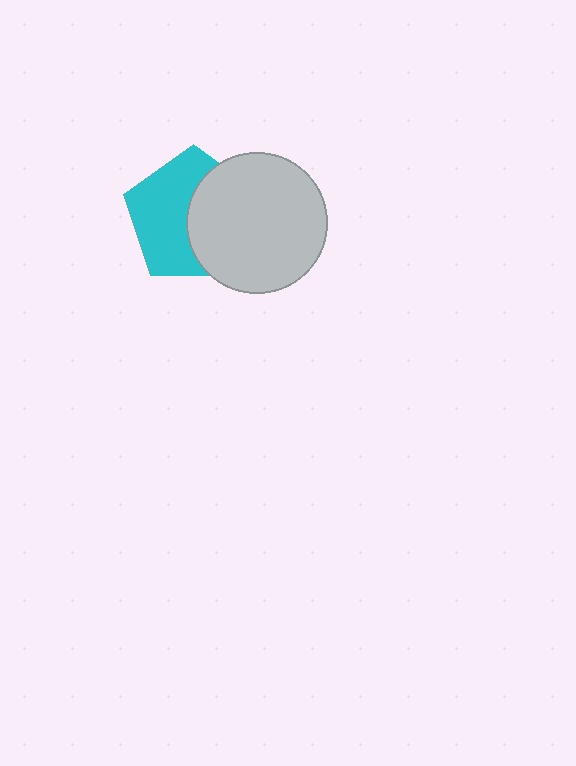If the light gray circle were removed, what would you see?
You would see the complete cyan pentagon.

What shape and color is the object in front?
The object in front is a light gray circle.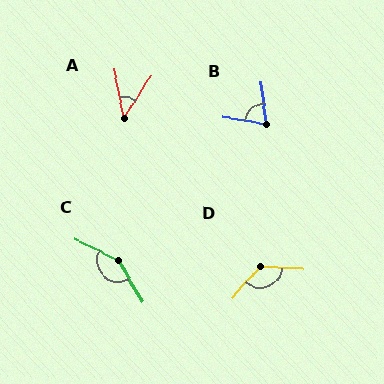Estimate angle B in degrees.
Approximately 75 degrees.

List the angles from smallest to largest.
A (43°), B (75°), D (129°), C (146°).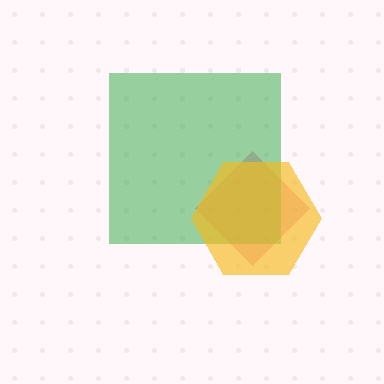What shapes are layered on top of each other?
The layered shapes are: a pink diamond, a green square, a yellow hexagon.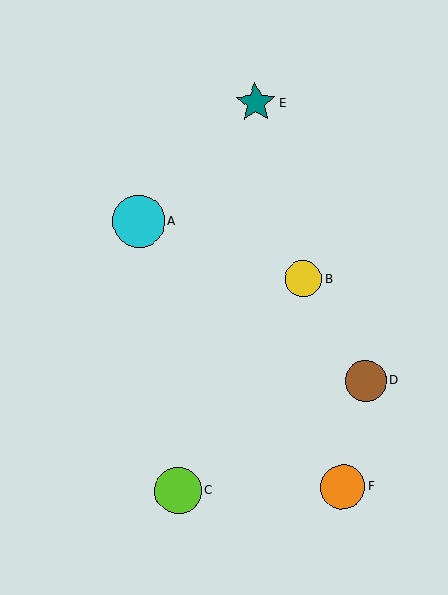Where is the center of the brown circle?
The center of the brown circle is at (365, 381).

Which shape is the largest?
The cyan circle (labeled A) is the largest.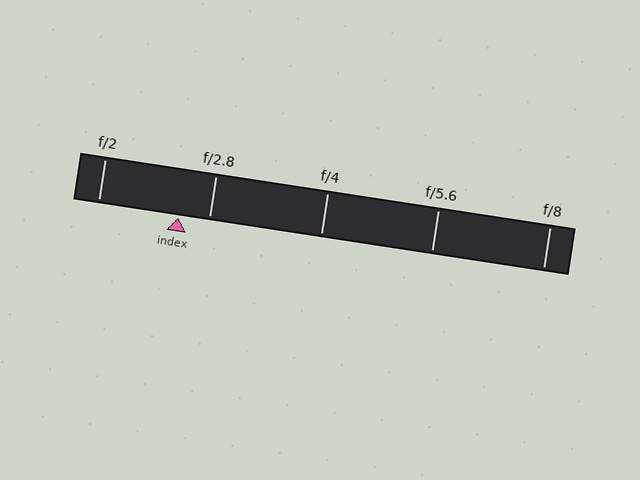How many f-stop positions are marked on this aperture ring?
There are 5 f-stop positions marked.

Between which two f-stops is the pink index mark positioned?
The index mark is between f/2 and f/2.8.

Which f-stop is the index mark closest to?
The index mark is closest to f/2.8.